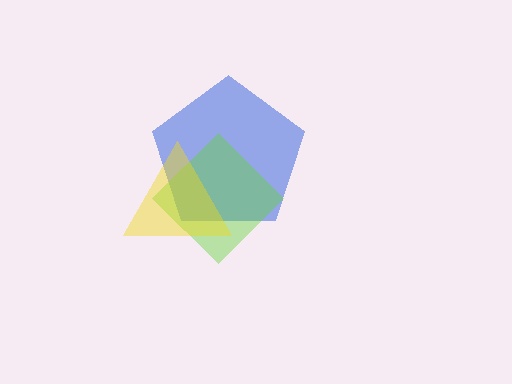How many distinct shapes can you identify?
There are 3 distinct shapes: a blue pentagon, a lime diamond, a yellow triangle.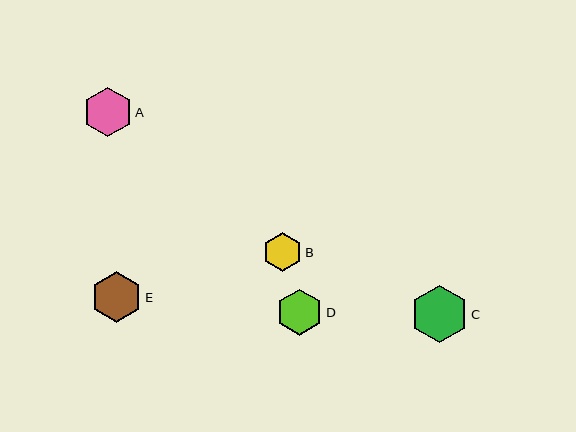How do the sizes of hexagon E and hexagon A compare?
Hexagon E and hexagon A are approximately the same size.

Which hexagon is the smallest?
Hexagon B is the smallest with a size of approximately 39 pixels.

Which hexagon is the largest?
Hexagon C is the largest with a size of approximately 57 pixels.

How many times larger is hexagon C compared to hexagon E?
Hexagon C is approximately 1.1 times the size of hexagon E.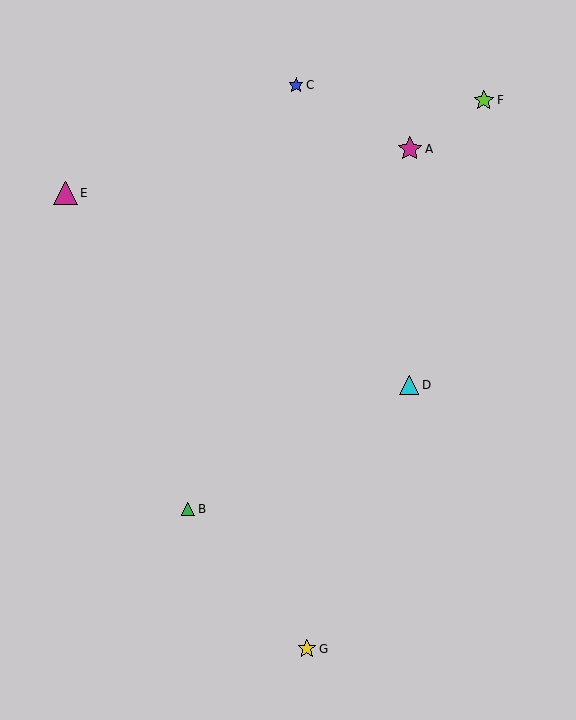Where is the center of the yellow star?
The center of the yellow star is at (307, 649).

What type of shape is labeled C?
Shape C is a blue star.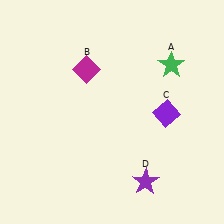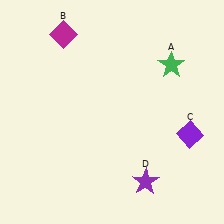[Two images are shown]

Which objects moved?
The objects that moved are: the magenta diamond (B), the purple diamond (C).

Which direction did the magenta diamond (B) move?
The magenta diamond (B) moved up.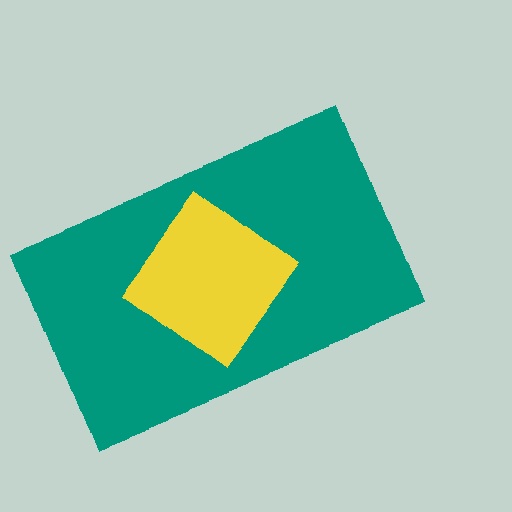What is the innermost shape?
The yellow diamond.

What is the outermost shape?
The teal rectangle.